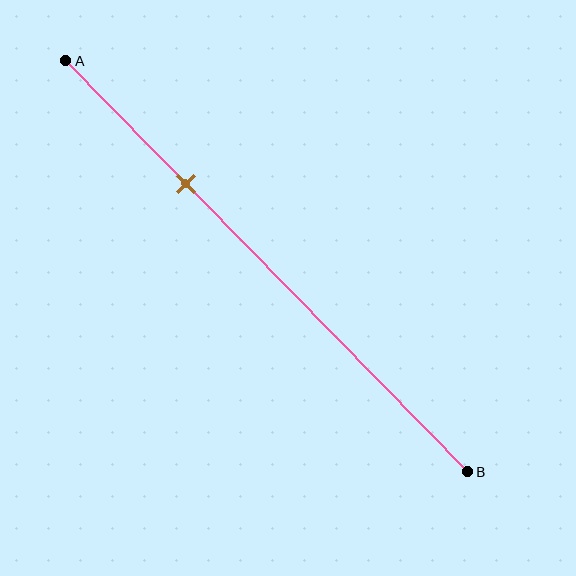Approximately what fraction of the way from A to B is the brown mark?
The brown mark is approximately 30% of the way from A to B.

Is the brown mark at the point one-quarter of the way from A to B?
No, the mark is at about 30% from A, not at the 25% one-quarter point.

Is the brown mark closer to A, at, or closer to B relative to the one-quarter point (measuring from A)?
The brown mark is closer to point B than the one-quarter point of segment AB.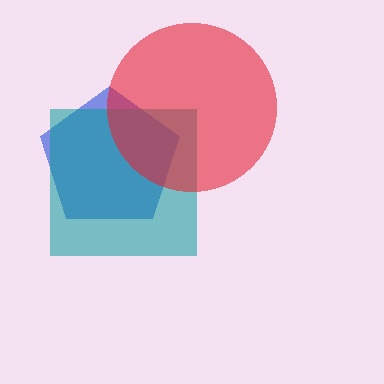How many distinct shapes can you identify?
There are 3 distinct shapes: a blue pentagon, a teal square, a red circle.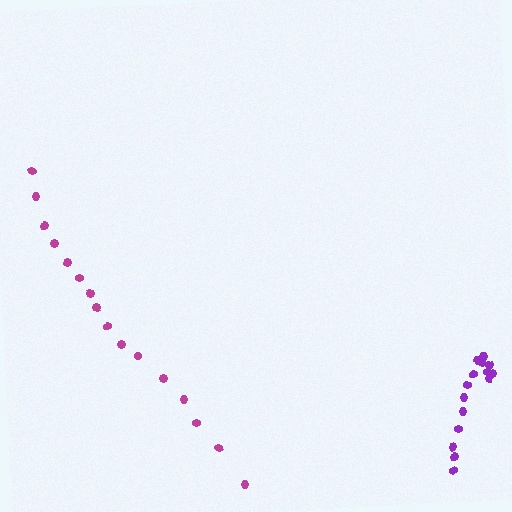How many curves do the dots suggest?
There are 2 distinct paths.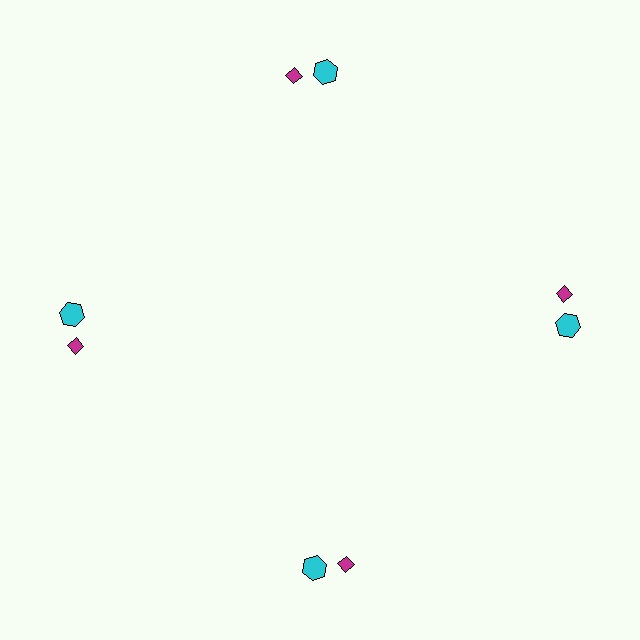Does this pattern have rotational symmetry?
Yes, this pattern has 4-fold rotational symmetry. It looks the same after rotating 90 degrees around the center.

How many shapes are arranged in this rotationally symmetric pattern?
There are 8 shapes, arranged in 4 groups of 2.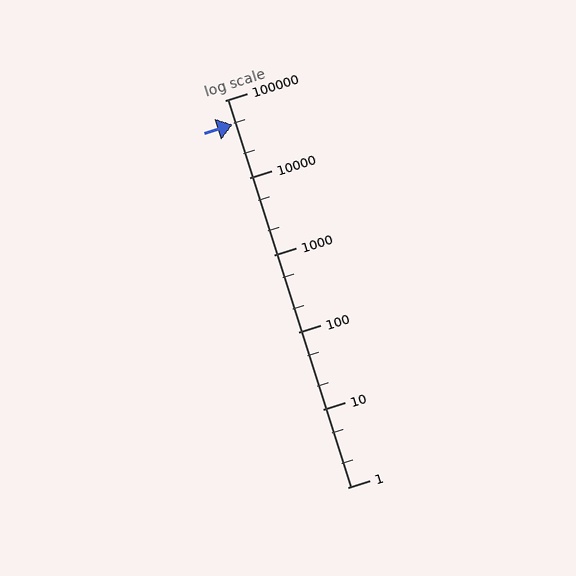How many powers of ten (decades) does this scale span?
The scale spans 5 decades, from 1 to 100000.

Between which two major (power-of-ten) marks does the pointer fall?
The pointer is between 10000 and 100000.